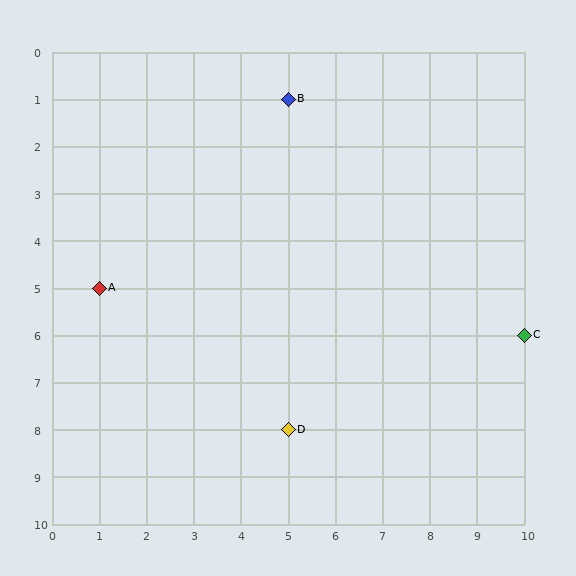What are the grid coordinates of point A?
Point A is at grid coordinates (1, 5).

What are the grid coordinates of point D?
Point D is at grid coordinates (5, 8).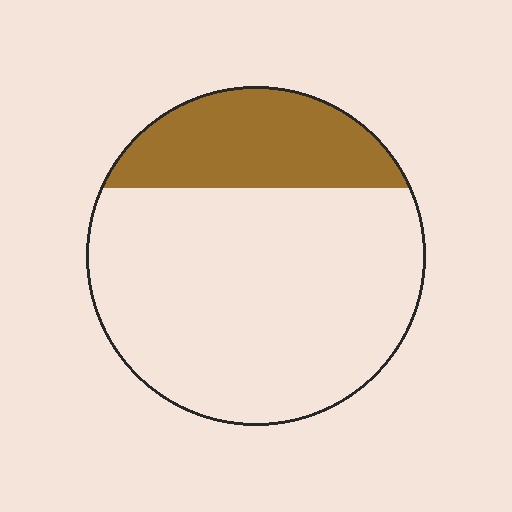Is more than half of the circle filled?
No.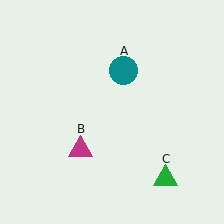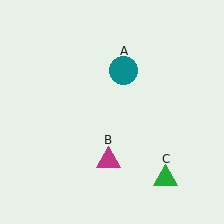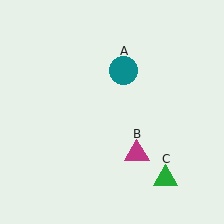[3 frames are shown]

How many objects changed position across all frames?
1 object changed position: magenta triangle (object B).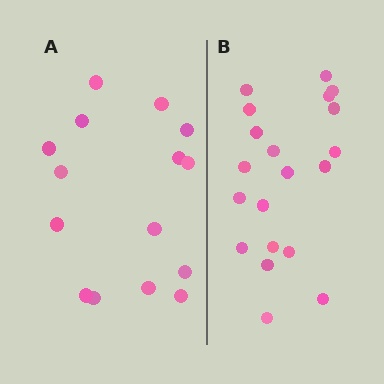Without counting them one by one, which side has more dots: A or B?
Region B (the right region) has more dots.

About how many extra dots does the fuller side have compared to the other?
Region B has about 5 more dots than region A.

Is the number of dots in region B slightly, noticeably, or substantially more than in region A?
Region B has noticeably more, but not dramatically so. The ratio is roughly 1.3 to 1.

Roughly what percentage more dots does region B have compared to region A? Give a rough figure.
About 35% more.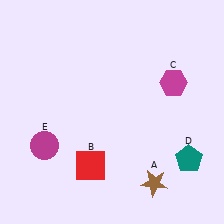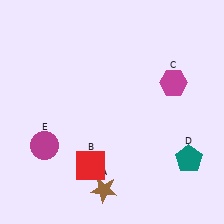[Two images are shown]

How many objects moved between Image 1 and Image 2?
1 object moved between the two images.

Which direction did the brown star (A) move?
The brown star (A) moved left.